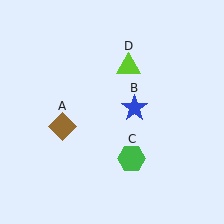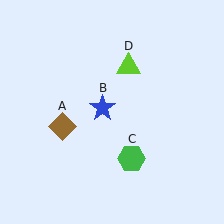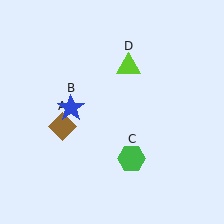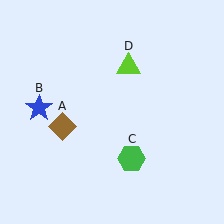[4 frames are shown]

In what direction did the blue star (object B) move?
The blue star (object B) moved left.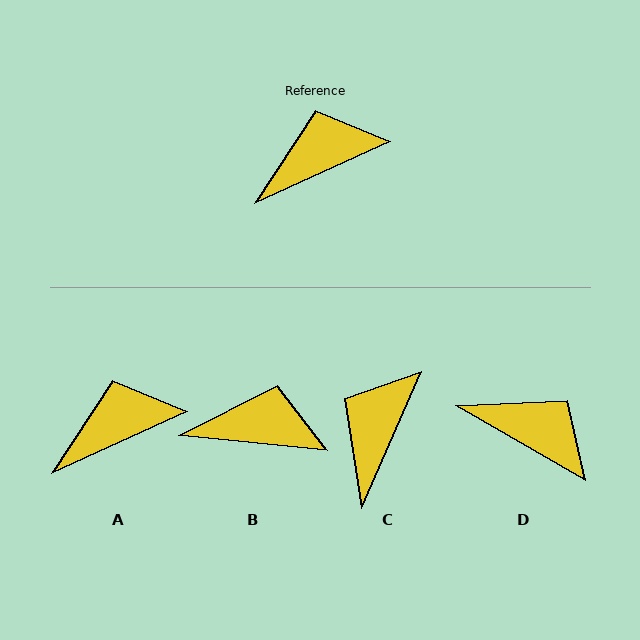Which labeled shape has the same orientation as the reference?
A.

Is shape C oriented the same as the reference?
No, it is off by about 42 degrees.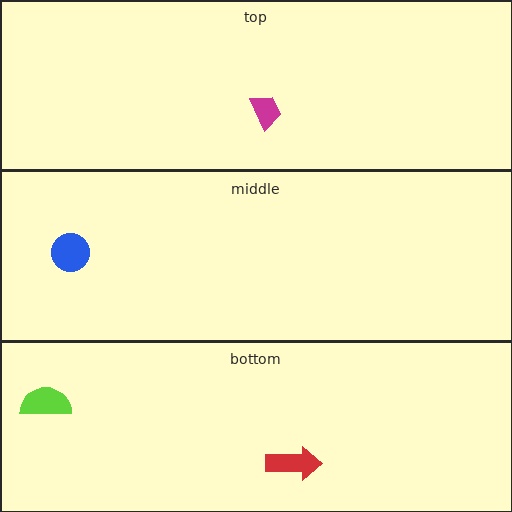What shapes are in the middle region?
The blue circle.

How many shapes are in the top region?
1.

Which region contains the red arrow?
The bottom region.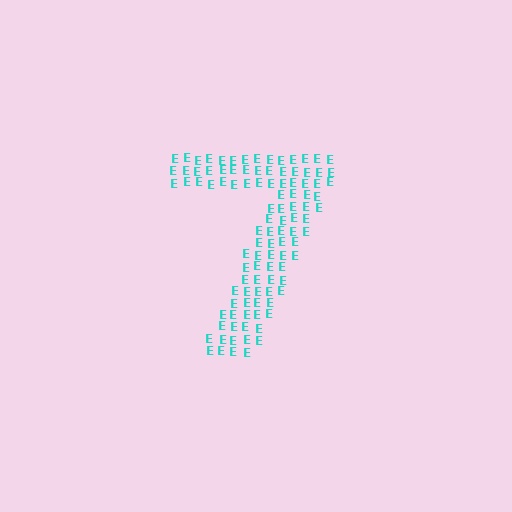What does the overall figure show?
The overall figure shows the digit 7.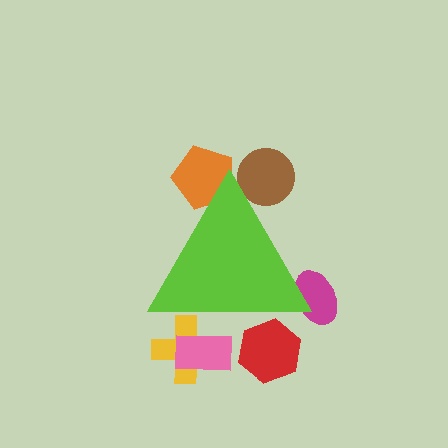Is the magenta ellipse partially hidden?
Yes, the magenta ellipse is partially hidden behind the lime triangle.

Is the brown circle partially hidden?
Yes, the brown circle is partially hidden behind the lime triangle.